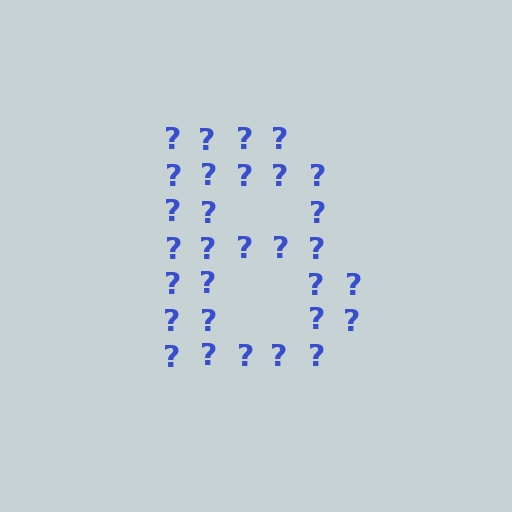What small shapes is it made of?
It is made of small question marks.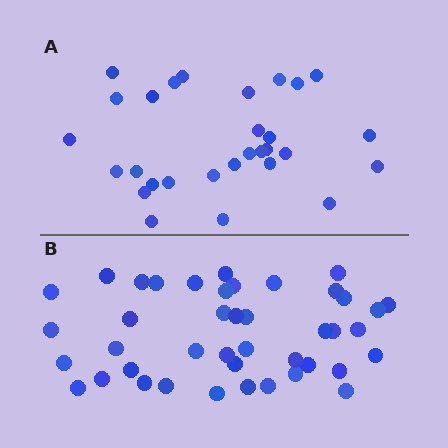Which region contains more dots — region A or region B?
Region B (the bottom region) has more dots.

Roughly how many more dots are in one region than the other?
Region B has approximately 15 more dots than region A.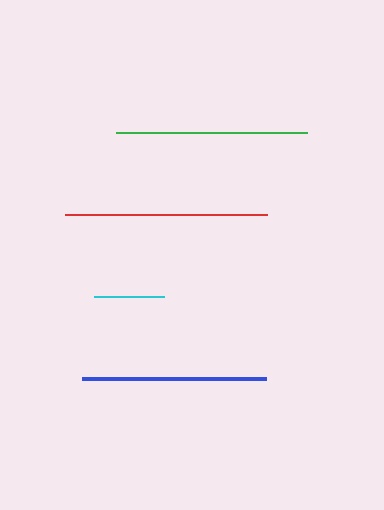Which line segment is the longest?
The red line is the longest at approximately 202 pixels.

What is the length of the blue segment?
The blue segment is approximately 184 pixels long.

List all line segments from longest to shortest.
From longest to shortest: red, green, blue, cyan.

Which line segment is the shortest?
The cyan line is the shortest at approximately 69 pixels.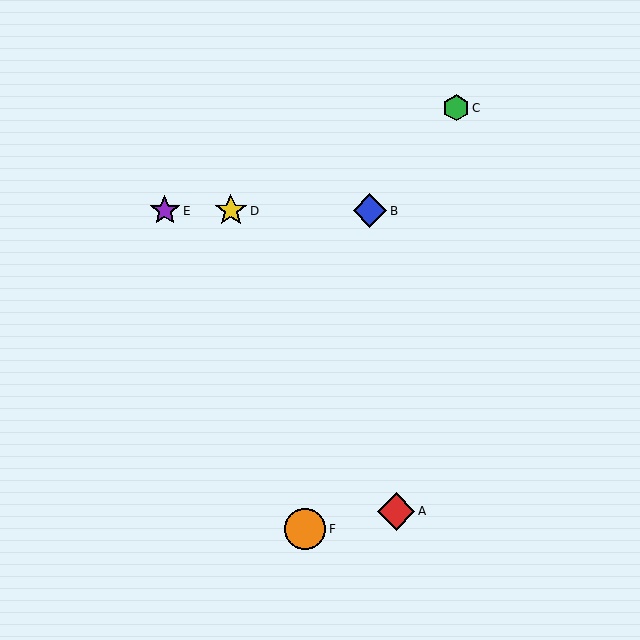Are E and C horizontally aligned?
No, E is at y≈211 and C is at y≈108.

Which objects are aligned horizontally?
Objects B, D, E are aligned horizontally.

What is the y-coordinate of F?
Object F is at y≈529.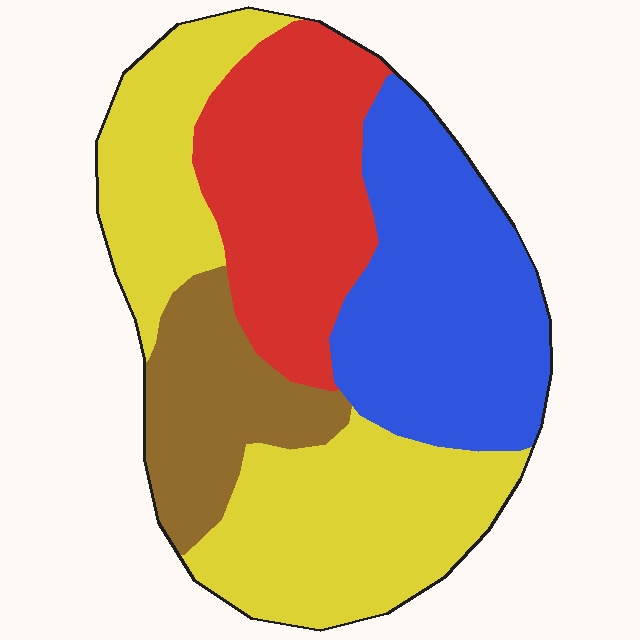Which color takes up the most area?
Yellow, at roughly 35%.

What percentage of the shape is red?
Red covers roughly 25% of the shape.